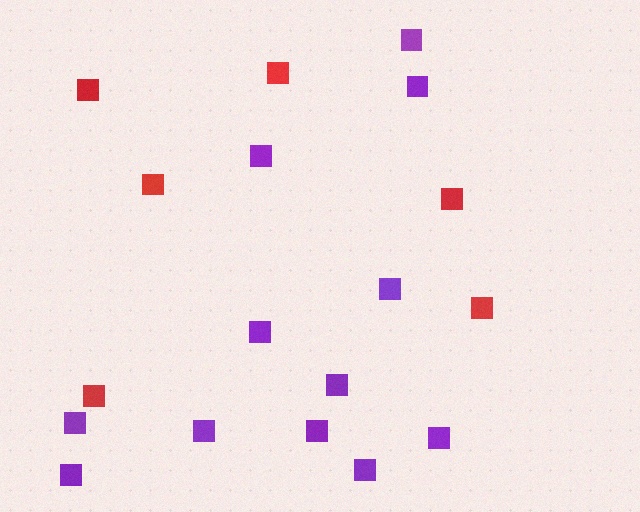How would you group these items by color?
There are 2 groups: one group of purple squares (12) and one group of red squares (6).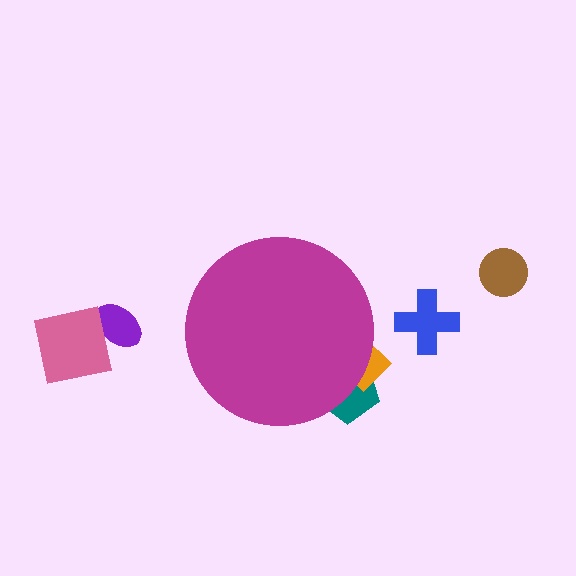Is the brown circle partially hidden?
No, the brown circle is fully visible.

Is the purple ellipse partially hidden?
No, the purple ellipse is fully visible.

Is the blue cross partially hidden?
No, the blue cross is fully visible.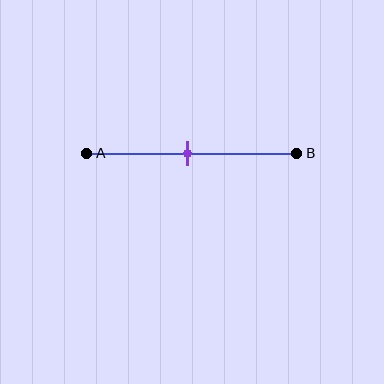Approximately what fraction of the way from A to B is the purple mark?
The purple mark is approximately 50% of the way from A to B.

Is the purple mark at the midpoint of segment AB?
Yes, the mark is approximately at the midpoint.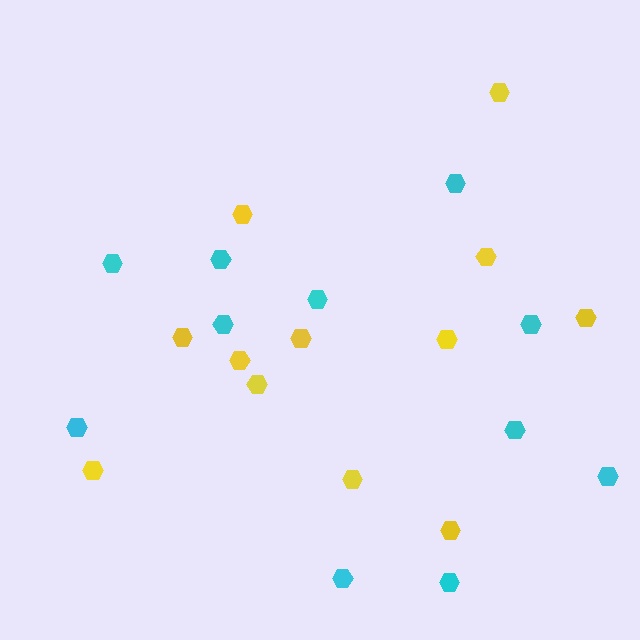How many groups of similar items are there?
There are 2 groups: one group of cyan hexagons (11) and one group of yellow hexagons (12).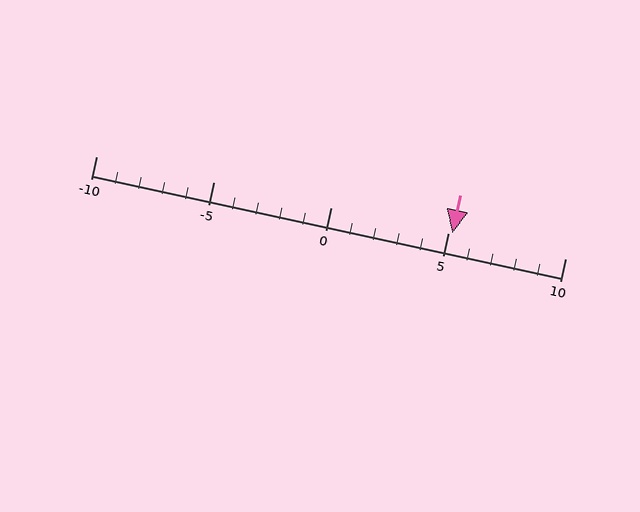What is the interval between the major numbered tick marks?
The major tick marks are spaced 5 units apart.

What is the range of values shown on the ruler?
The ruler shows values from -10 to 10.